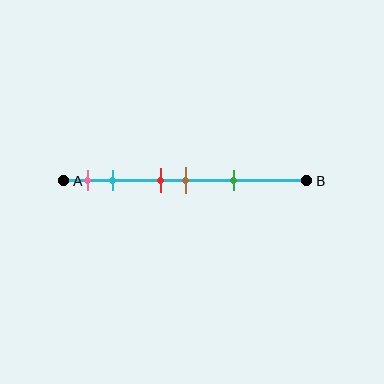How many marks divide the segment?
There are 5 marks dividing the segment.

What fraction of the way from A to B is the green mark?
The green mark is approximately 70% (0.7) of the way from A to B.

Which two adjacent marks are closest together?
The red and brown marks are the closest adjacent pair.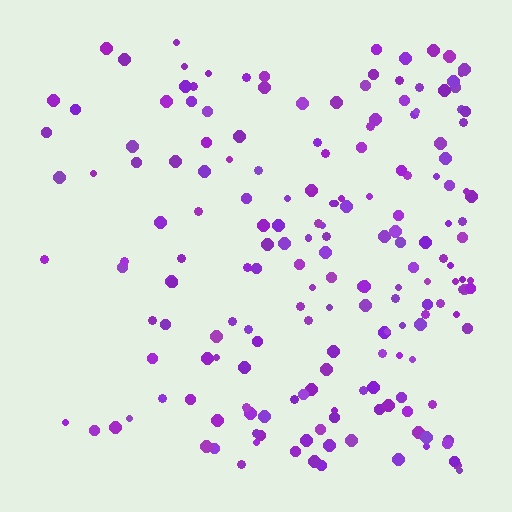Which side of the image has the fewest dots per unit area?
The left.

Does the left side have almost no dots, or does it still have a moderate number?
Still a moderate number, just noticeably fewer than the right.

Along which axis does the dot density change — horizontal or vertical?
Horizontal.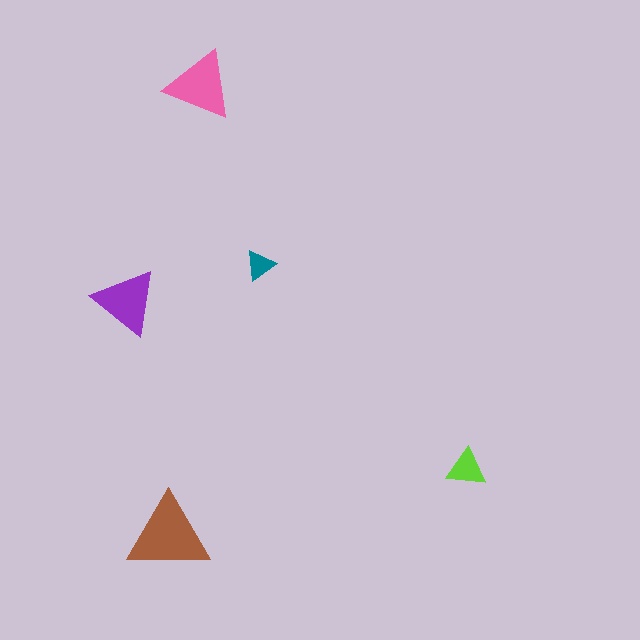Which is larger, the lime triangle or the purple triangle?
The purple one.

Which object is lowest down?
The brown triangle is bottommost.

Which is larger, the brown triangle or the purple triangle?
The brown one.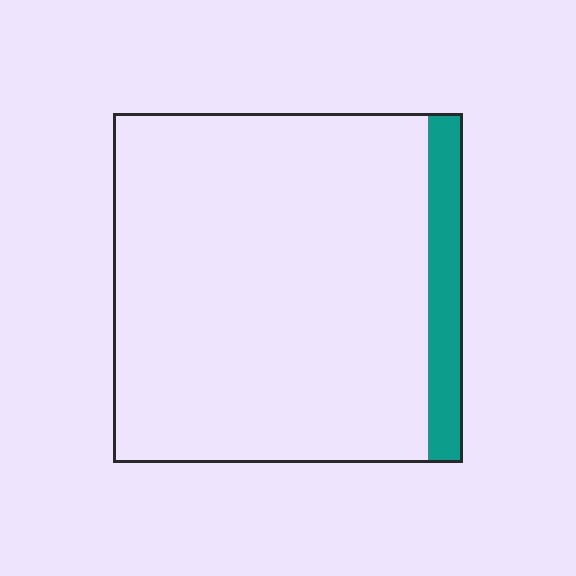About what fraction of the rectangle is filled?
About one tenth (1/10).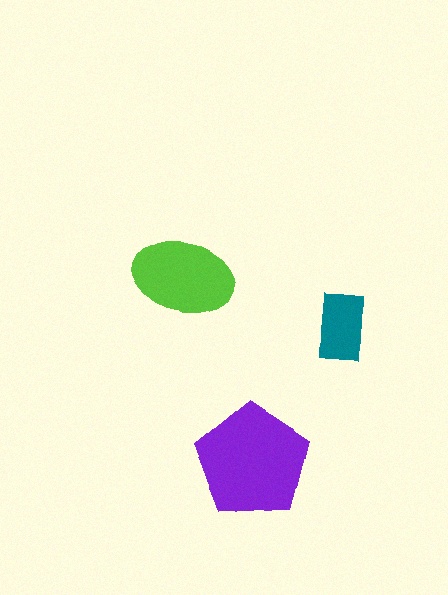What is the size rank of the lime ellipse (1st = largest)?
2nd.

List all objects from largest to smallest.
The purple pentagon, the lime ellipse, the teal rectangle.